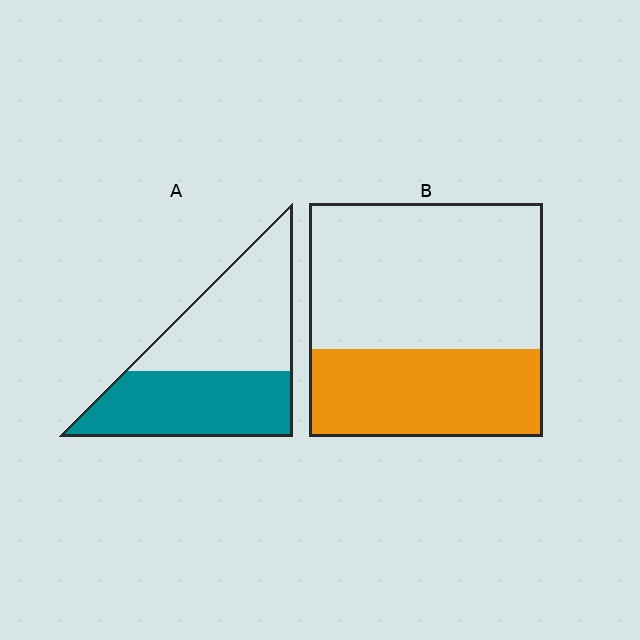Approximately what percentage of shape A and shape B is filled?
A is approximately 50% and B is approximately 40%.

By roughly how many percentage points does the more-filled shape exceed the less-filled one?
By roughly 10 percentage points (A over B).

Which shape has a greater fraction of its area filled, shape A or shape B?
Shape A.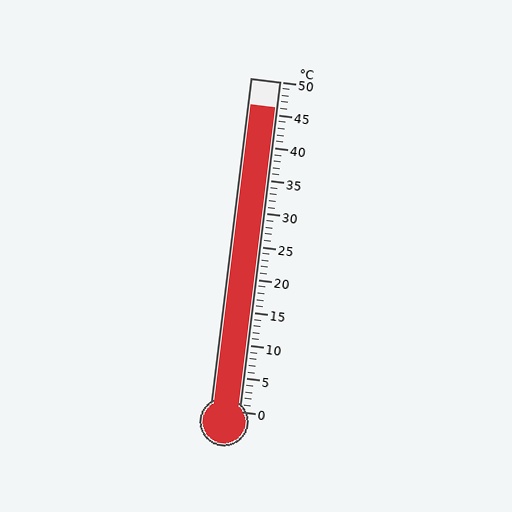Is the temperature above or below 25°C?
The temperature is above 25°C.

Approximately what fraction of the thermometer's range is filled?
The thermometer is filled to approximately 90% of its range.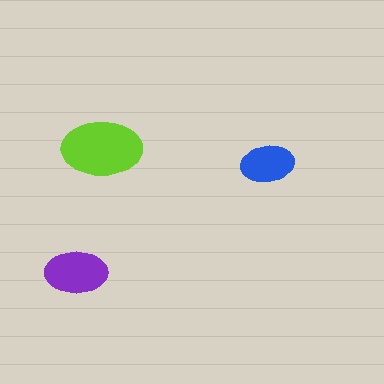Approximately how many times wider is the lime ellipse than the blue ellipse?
About 1.5 times wider.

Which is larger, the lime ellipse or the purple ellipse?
The lime one.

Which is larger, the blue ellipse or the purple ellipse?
The purple one.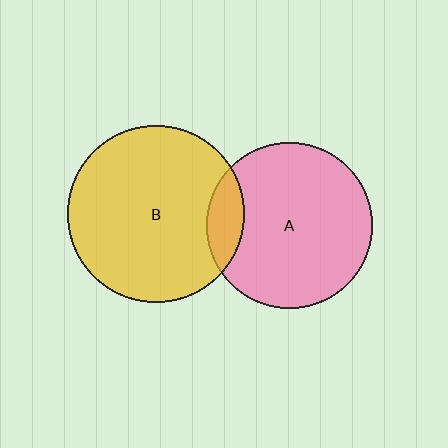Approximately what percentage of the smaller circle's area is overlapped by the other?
Approximately 15%.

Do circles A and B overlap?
Yes.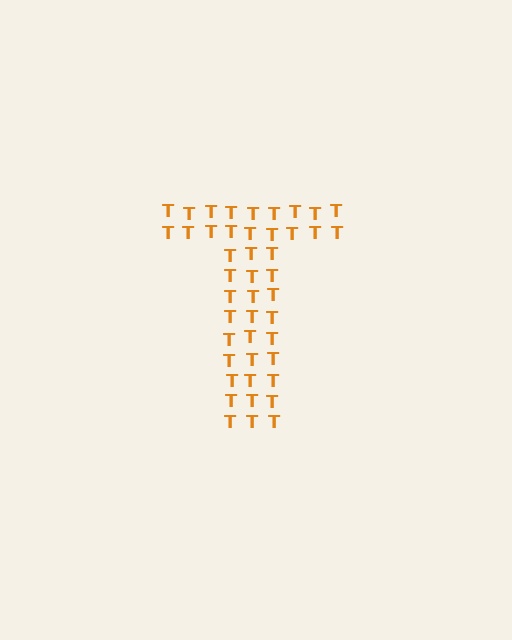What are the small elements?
The small elements are letter T's.